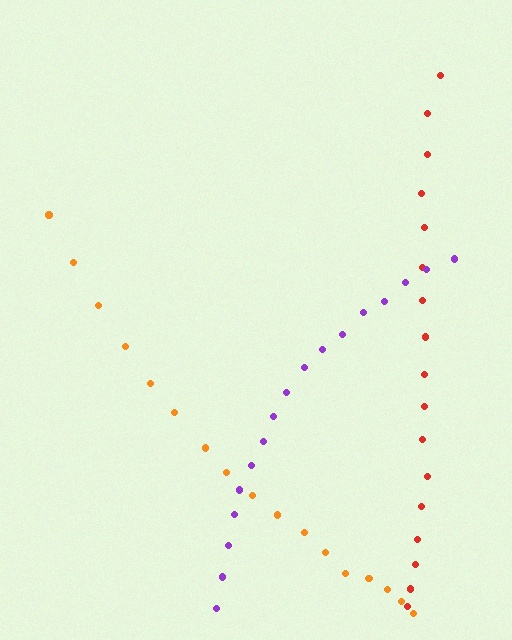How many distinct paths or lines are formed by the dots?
There are 3 distinct paths.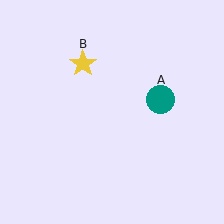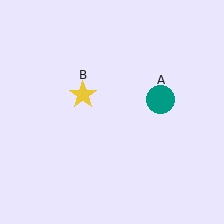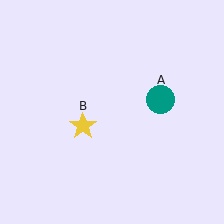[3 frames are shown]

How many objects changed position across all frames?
1 object changed position: yellow star (object B).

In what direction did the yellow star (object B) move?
The yellow star (object B) moved down.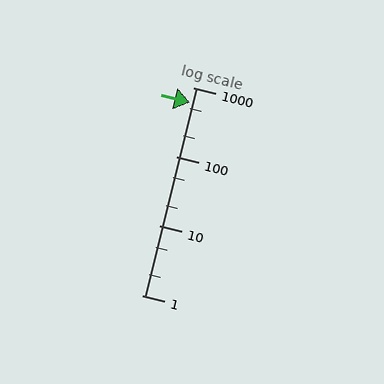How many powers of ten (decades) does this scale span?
The scale spans 3 decades, from 1 to 1000.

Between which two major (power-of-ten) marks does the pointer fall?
The pointer is between 100 and 1000.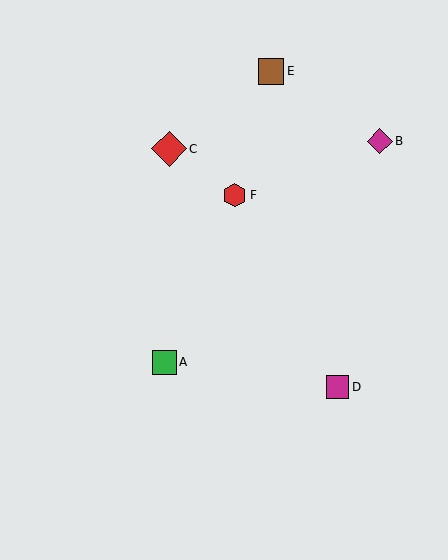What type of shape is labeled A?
Shape A is a green square.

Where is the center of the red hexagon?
The center of the red hexagon is at (235, 195).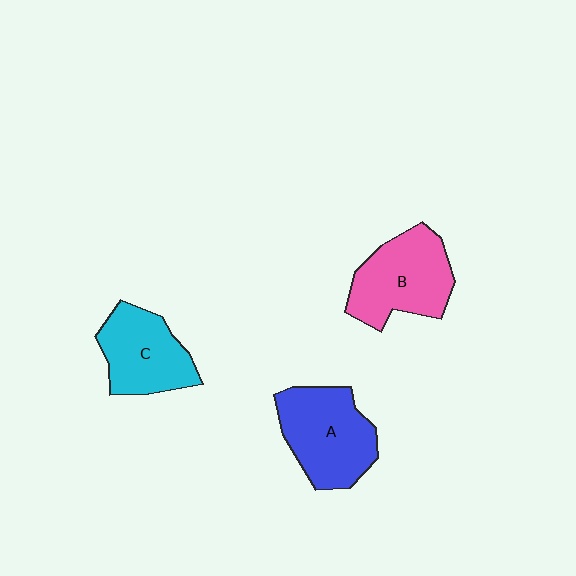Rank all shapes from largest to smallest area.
From largest to smallest: A (blue), B (pink), C (cyan).